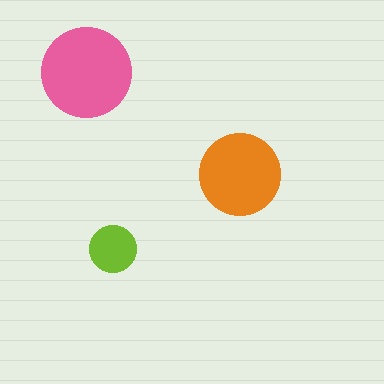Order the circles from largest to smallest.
the pink one, the orange one, the lime one.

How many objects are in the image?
There are 3 objects in the image.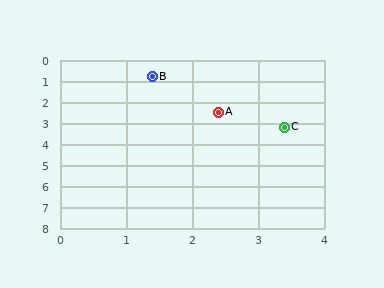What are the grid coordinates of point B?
Point B is at approximately (1.4, 0.8).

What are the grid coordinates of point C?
Point C is at approximately (3.4, 3.2).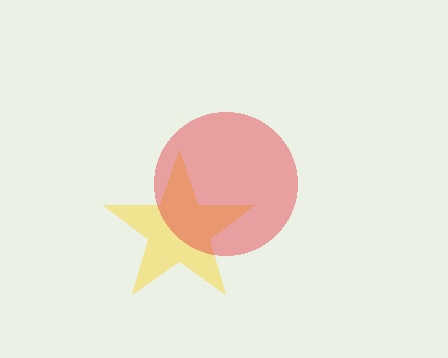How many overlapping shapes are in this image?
There are 2 overlapping shapes in the image.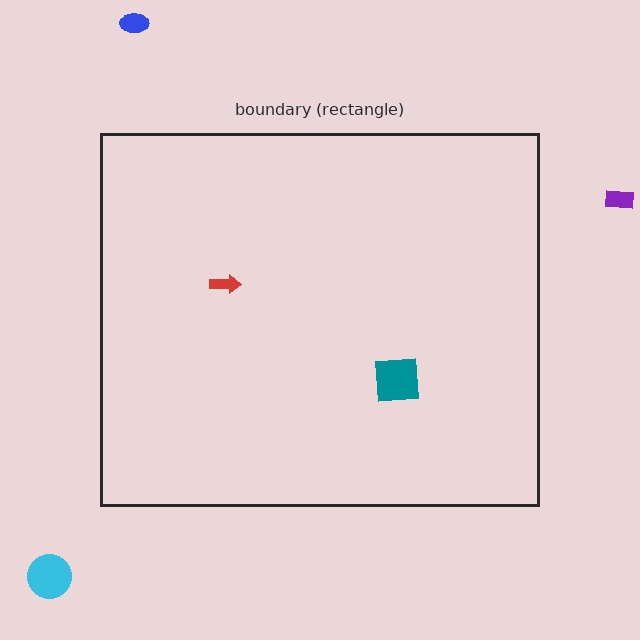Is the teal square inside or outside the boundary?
Inside.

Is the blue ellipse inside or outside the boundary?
Outside.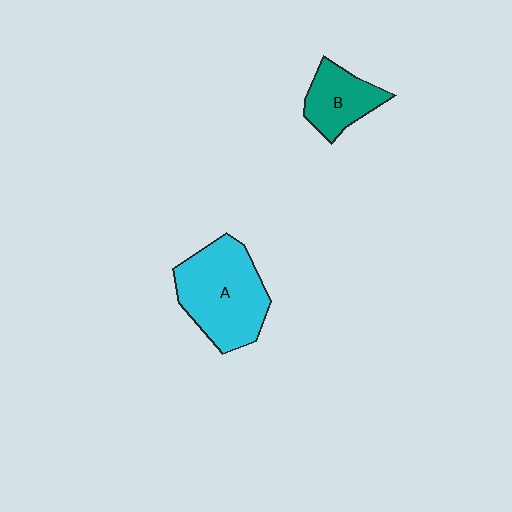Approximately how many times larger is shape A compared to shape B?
Approximately 1.9 times.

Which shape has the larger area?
Shape A (cyan).